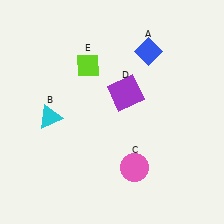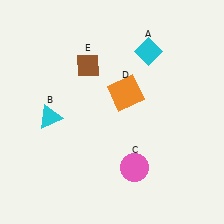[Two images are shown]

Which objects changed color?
A changed from blue to cyan. D changed from purple to orange. E changed from lime to brown.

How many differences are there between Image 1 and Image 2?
There are 3 differences between the two images.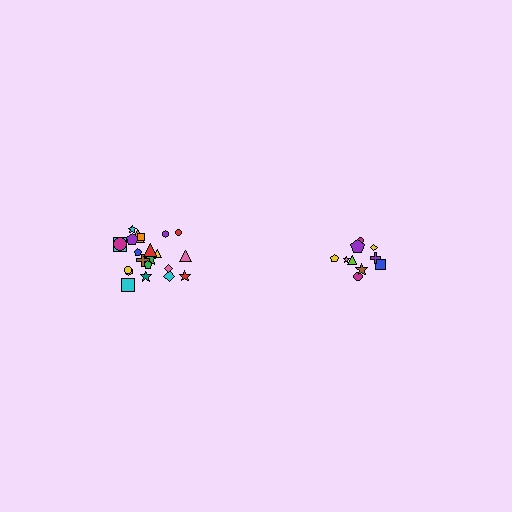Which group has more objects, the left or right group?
The left group.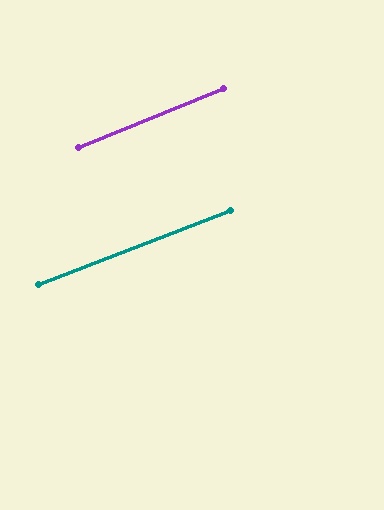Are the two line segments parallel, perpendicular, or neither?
Parallel — their directions differ by only 1.2°.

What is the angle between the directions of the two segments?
Approximately 1 degree.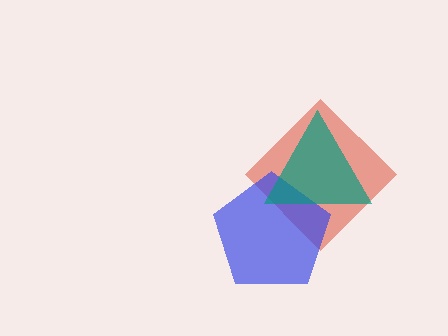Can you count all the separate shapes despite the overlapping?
Yes, there are 3 separate shapes.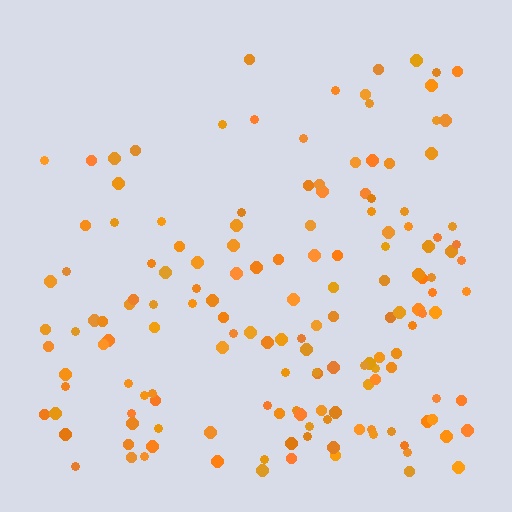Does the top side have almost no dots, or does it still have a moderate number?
Still a moderate number, just noticeably fewer than the bottom.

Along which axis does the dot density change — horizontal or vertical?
Vertical.